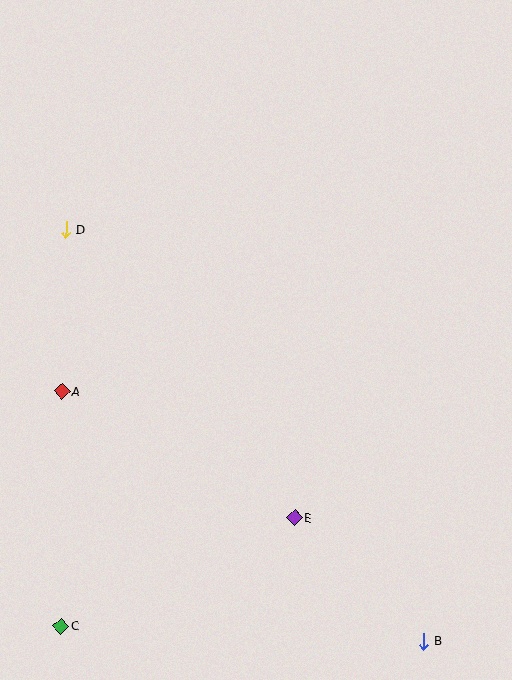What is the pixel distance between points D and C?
The distance between D and C is 397 pixels.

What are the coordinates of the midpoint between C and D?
The midpoint between C and D is at (64, 428).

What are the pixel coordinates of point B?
Point B is at (423, 641).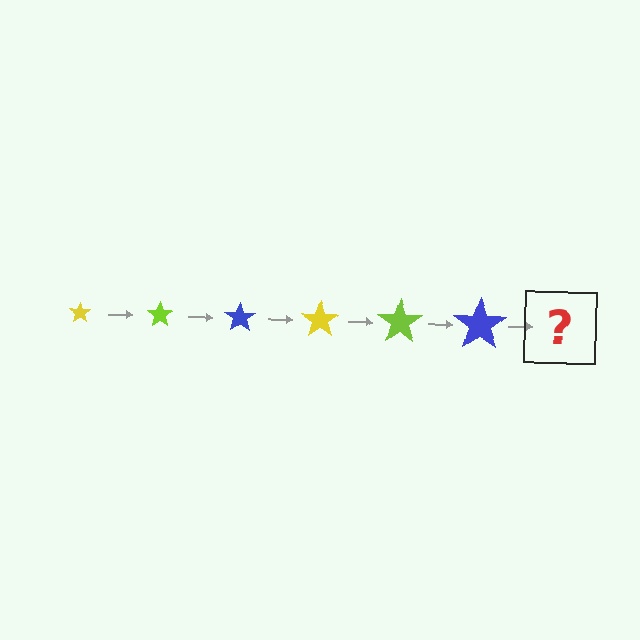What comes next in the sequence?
The next element should be a yellow star, larger than the previous one.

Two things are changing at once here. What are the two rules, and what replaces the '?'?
The two rules are that the star grows larger each step and the color cycles through yellow, lime, and blue. The '?' should be a yellow star, larger than the previous one.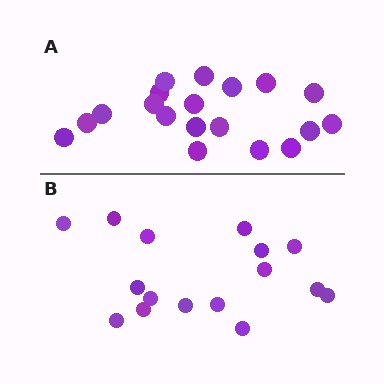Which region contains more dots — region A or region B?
Region A (the top region) has more dots.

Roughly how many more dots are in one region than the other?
Region A has just a few more — roughly 2 or 3 more dots than region B.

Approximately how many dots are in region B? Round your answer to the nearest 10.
About 20 dots. (The exact count is 16, which rounds to 20.)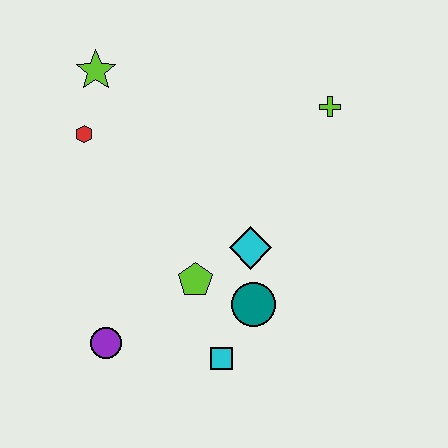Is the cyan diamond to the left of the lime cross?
Yes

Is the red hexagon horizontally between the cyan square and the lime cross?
No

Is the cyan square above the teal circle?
No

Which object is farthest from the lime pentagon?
The lime star is farthest from the lime pentagon.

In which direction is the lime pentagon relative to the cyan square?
The lime pentagon is above the cyan square.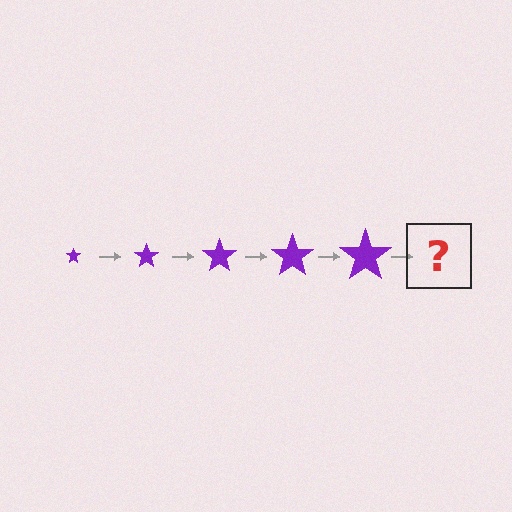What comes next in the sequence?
The next element should be a purple star, larger than the previous one.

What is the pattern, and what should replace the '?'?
The pattern is that the star gets progressively larger each step. The '?' should be a purple star, larger than the previous one.